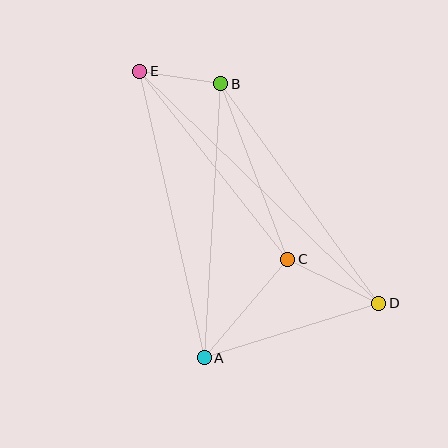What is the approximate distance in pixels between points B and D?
The distance between B and D is approximately 270 pixels.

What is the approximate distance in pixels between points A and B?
The distance between A and B is approximately 275 pixels.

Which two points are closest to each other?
Points B and E are closest to each other.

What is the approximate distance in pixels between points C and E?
The distance between C and E is approximately 239 pixels.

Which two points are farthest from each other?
Points D and E are farthest from each other.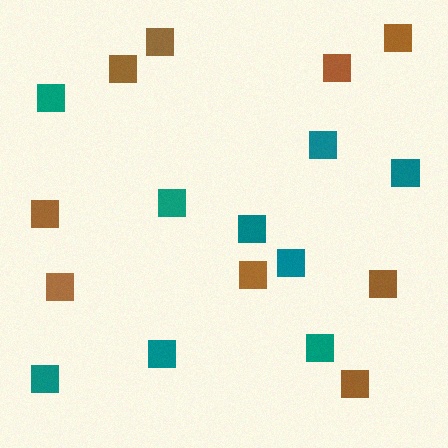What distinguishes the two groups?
There are 2 groups: one group of brown squares (9) and one group of teal squares (9).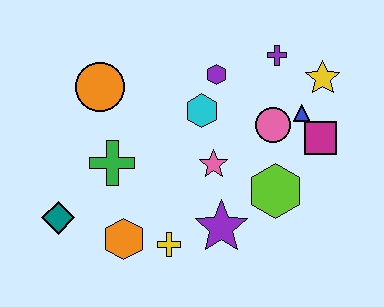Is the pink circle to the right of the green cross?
Yes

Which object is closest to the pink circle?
The blue triangle is closest to the pink circle.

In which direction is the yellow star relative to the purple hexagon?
The yellow star is to the right of the purple hexagon.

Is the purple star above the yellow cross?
Yes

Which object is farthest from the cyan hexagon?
The teal diamond is farthest from the cyan hexagon.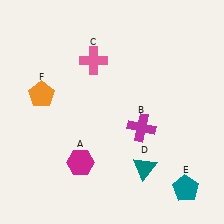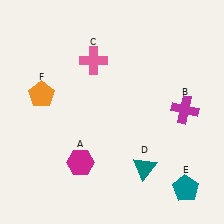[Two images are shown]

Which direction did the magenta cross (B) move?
The magenta cross (B) moved right.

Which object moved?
The magenta cross (B) moved right.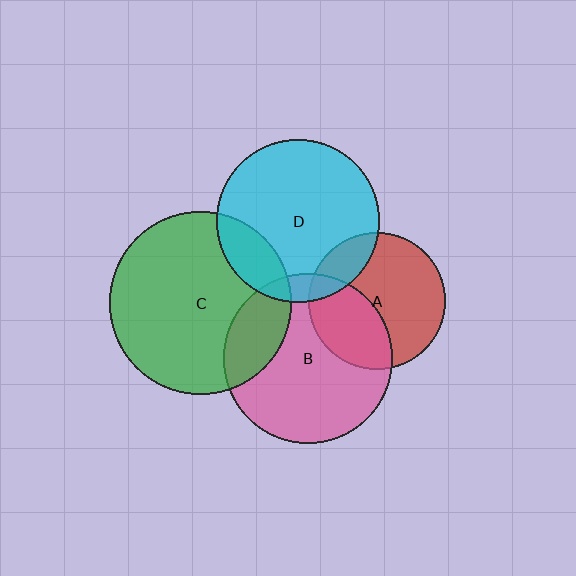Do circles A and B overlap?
Yes.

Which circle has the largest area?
Circle C (green).